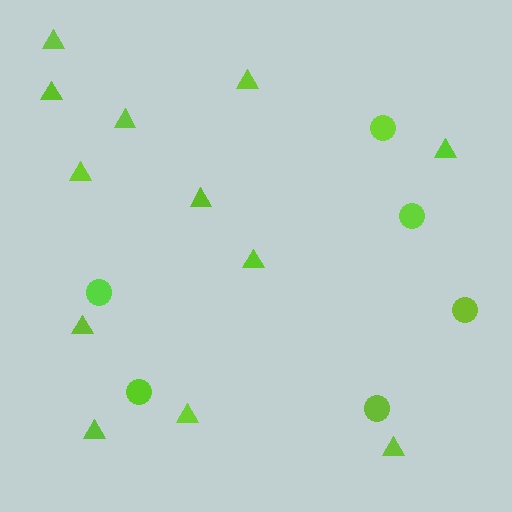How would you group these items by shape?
There are 2 groups: one group of triangles (12) and one group of circles (6).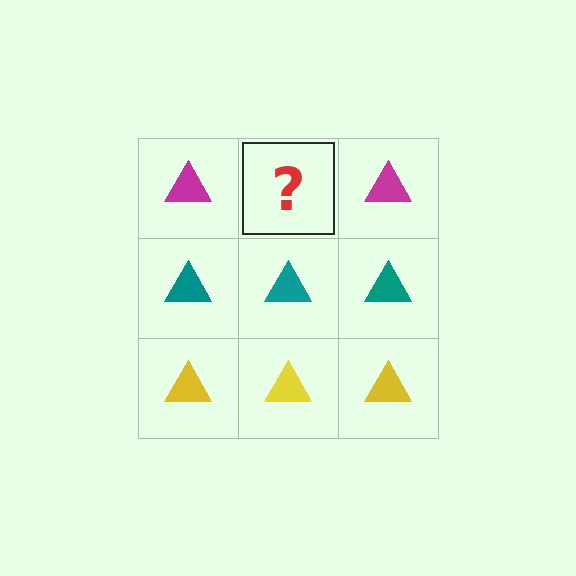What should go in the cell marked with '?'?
The missing cell should contain a magenta triangle.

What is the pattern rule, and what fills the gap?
The rule is that each row has a consistent color. The gap should be filled with a magenta triangle.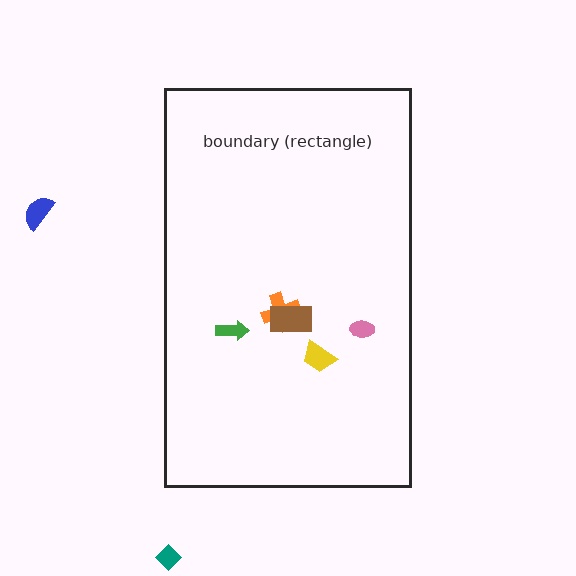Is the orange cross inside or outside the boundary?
Inside.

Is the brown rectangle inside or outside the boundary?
Inside.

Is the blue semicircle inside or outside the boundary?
Outside.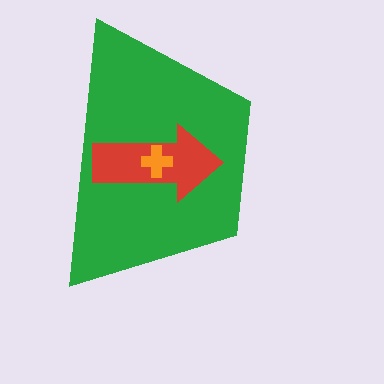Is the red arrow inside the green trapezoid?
Yes.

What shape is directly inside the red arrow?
The orange cross.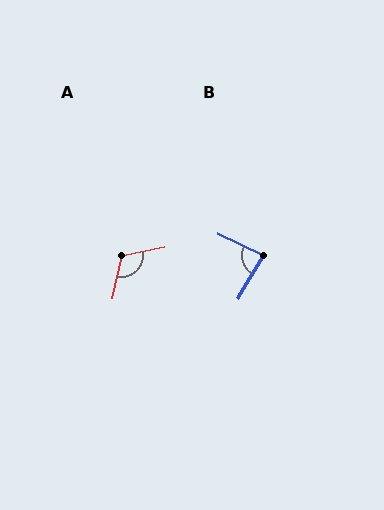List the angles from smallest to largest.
B (84°), A (114°).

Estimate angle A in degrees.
Approximately 114 degrees.